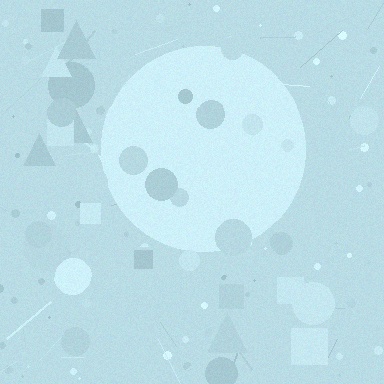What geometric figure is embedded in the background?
A circle is embedded in the background.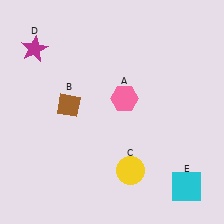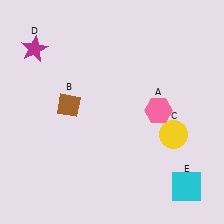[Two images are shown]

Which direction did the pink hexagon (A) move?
The pink hexagon (A) moved right.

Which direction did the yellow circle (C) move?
The yellow circle (C) moved right.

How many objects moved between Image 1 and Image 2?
2 objects moved between the two images.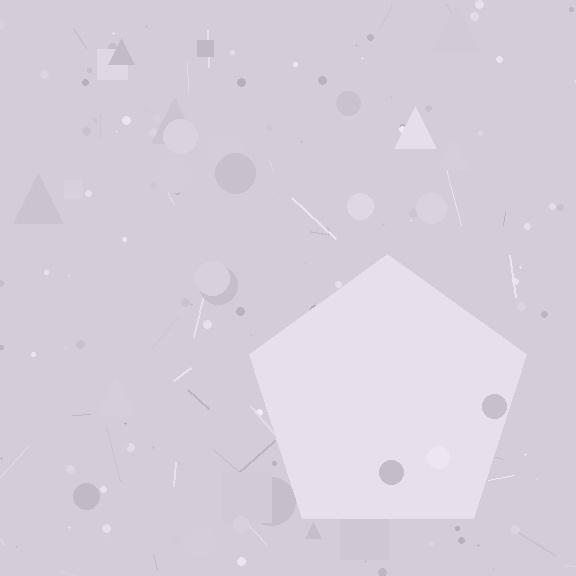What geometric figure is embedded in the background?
A pentagon is embedded in the background.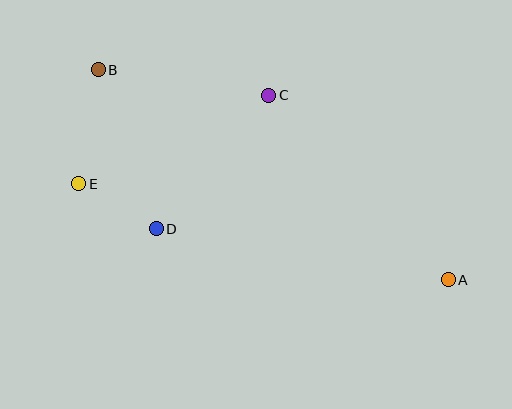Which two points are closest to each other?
Points D and E are closest to each other.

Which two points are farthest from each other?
Points A and B are farthest from each other.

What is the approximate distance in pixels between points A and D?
The distance between A and D is approximately 296 pixels.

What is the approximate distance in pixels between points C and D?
The distance between C and D is approximately 175 pixels.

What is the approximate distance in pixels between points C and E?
The distance between C and E is approximately 210 pixels.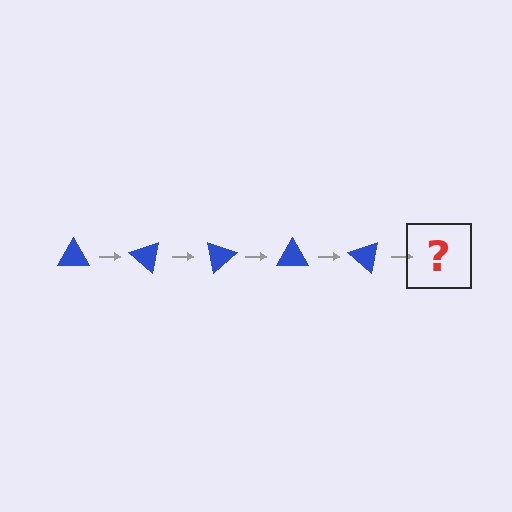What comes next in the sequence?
The next element should be a blue triangle rotated 200 degrees.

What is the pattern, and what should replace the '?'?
The pattern is that the triangle rotates 40 degrees each step. The '?' should be a blue triangle rotated 200 degrees.